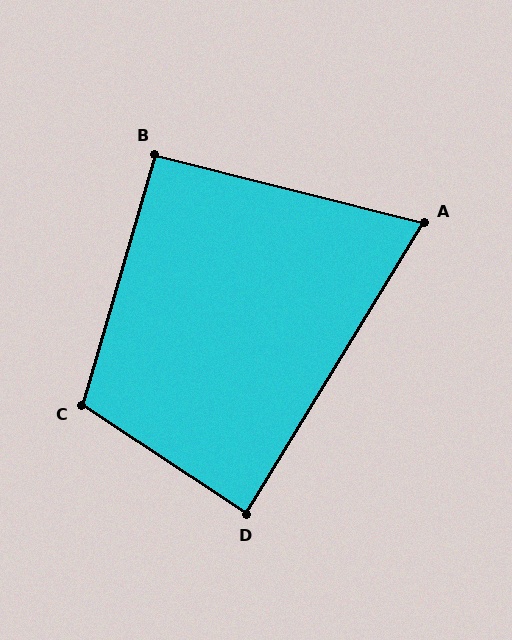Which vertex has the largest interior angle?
C, at approximately 107 degrees.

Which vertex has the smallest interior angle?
A, at approximately 73 degrees.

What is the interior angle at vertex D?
Approximately 88 degrees (approximately right).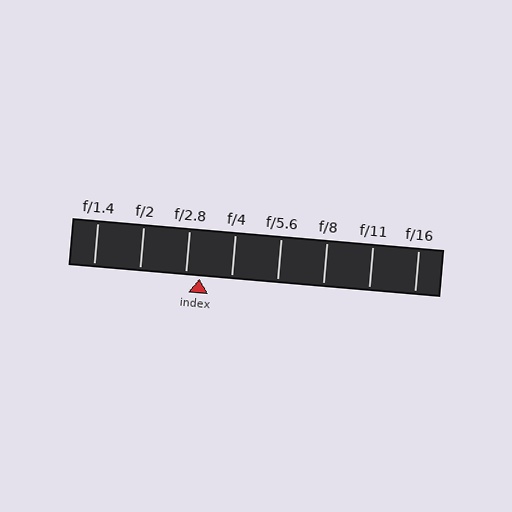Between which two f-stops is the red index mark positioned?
The index mark is between f/2.8 and f/4.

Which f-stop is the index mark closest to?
The index mark is closest to f/2.8.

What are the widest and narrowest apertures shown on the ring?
The widest aperture shown is f/1.4 and the narrowest is f/16.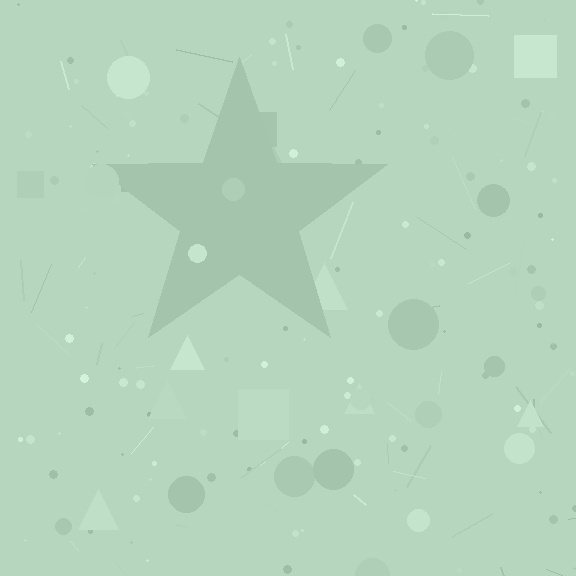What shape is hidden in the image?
A star is hidden in the image.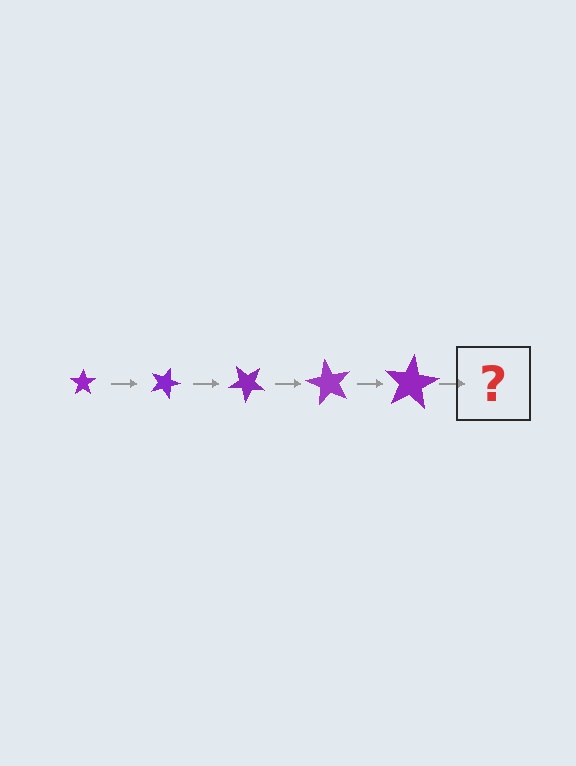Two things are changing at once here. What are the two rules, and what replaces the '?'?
The two rules are that the star grows larger each step and it rotates 20 degrees each step. The '?' should be a star, larger than the previous one and rotated 100 degrees from the start.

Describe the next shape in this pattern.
It should be a star, larger than the previous one and rotated 100 degrees from the start.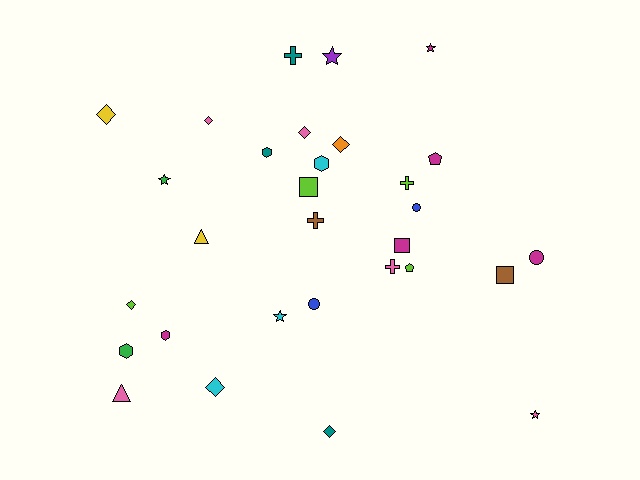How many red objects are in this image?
There are no red objects.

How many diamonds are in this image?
There are 7 diamonds.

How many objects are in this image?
There are 30 objects.